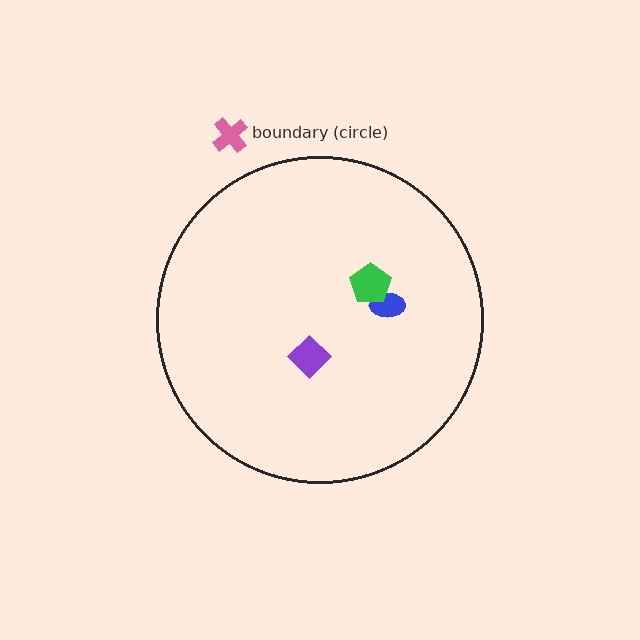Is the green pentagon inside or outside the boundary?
Inside.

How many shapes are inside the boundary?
3 inside, 1 outside.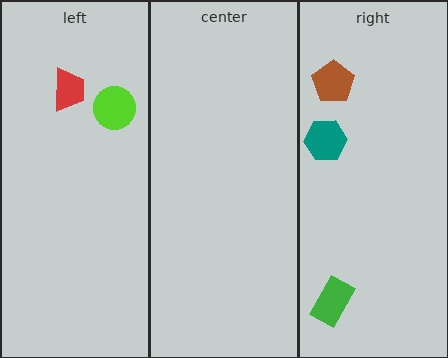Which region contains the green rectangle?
The right region.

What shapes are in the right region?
The brown pentagon, the teal hexagon, the green rectangle.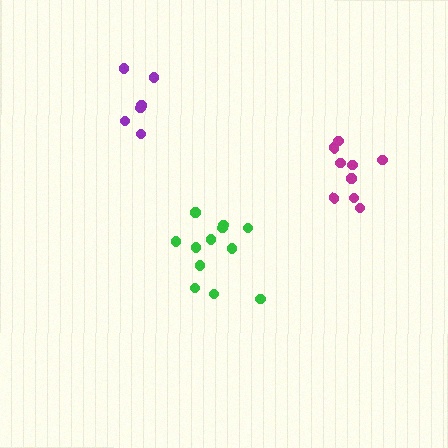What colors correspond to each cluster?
The clusters are colored: purple, magenta, green.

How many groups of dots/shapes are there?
There are 3 groups.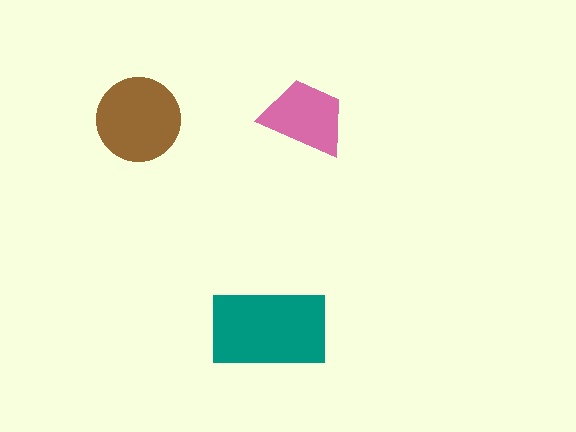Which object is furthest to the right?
The pink trapezoid is rightmost.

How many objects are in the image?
There are 3 objects in the image.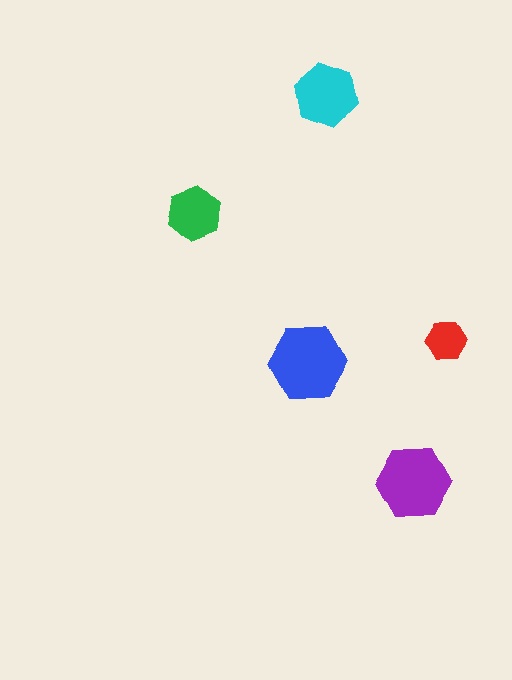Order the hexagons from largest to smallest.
the blue one, the purple one, the cyan one, the green one, the red one.